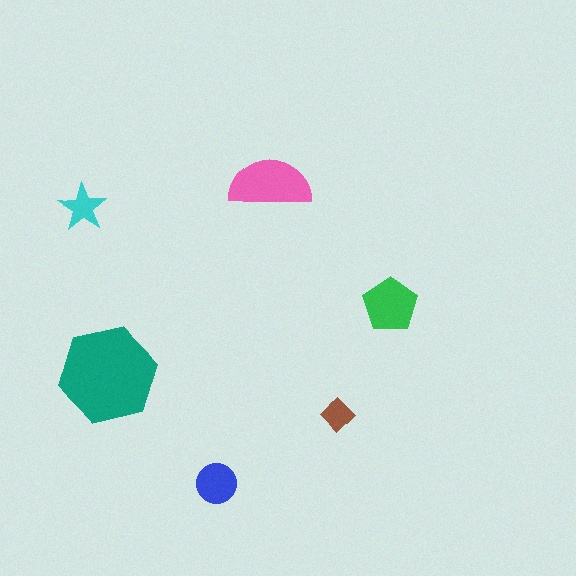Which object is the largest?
The teal hexagon.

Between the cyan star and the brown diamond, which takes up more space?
The cyan star.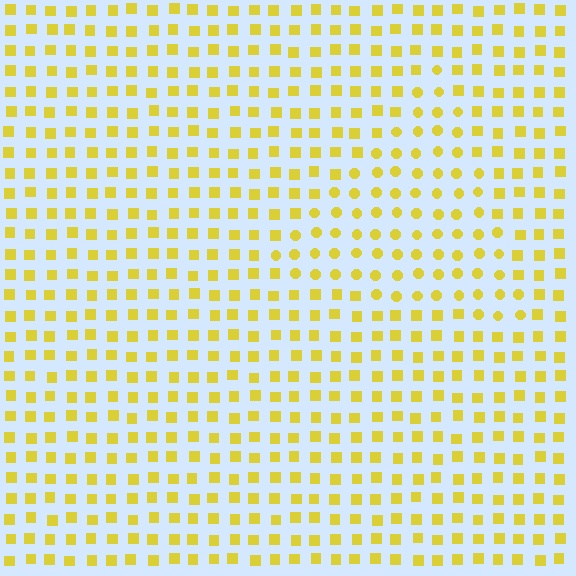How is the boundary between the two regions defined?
The boundary is defined by a change in element shape: circles inside vs. squares outside. All elements share the same color and spacing.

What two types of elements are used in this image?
The image uses circles inside the triangle region and squares outside it.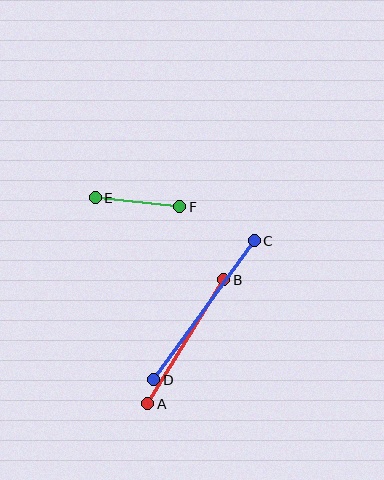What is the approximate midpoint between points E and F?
The midpoint is at approximately (137, 202) pixels.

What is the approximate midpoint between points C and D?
The midpoint is at approximately (204, 310) pixels.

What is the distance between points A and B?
The distance is approximately 145 pixels.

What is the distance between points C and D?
The distance is approximately 172 pixels.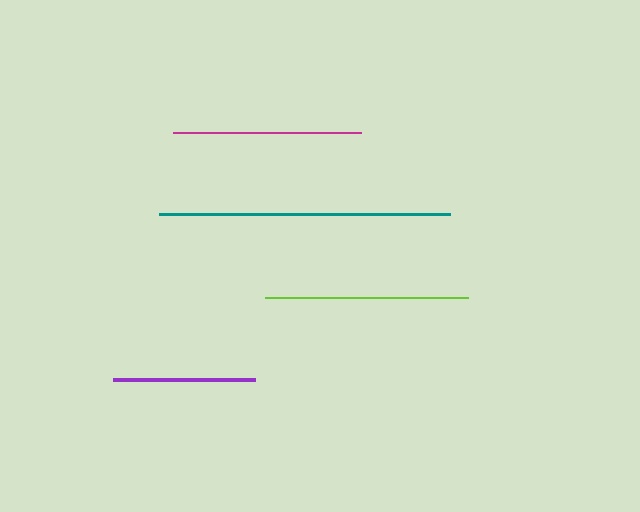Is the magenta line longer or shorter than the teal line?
The teal line is longer than the magenta line.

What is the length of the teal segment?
The teal segment is approximately 291 pixels long.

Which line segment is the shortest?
The purple line is the shortest at approximately 142 pixels.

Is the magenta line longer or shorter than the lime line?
The lime line is longer than the magenta line.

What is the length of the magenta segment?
The magenta segment is approximately 188 pixels long.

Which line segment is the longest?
The teal line is the longest at approximately 291 pixels.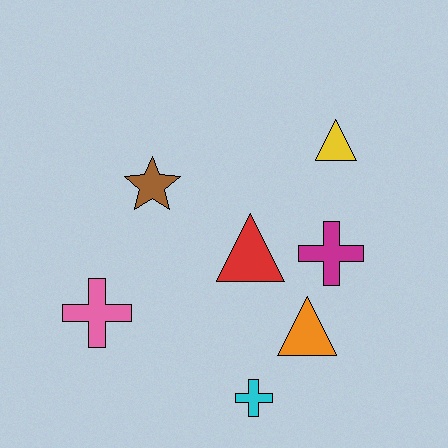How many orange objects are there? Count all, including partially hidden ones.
There is 1 orange object.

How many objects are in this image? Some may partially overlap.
There are 7 objects.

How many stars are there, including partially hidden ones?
There is 1 star.